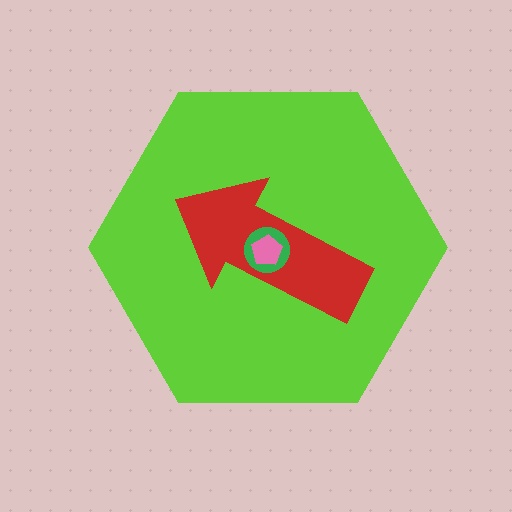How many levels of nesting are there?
4.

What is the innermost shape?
The pink pentagon.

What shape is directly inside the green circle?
The pink pentagon.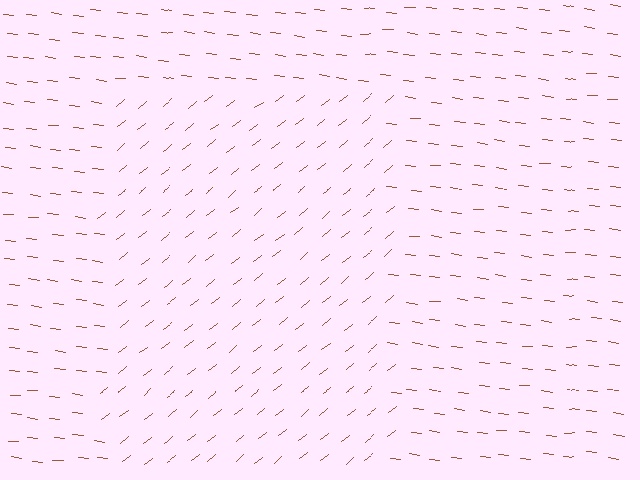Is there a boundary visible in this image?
Yes, there is a texture boundary formed by a change in line orientation.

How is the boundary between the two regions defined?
The boundary is defined purely by a change in line orientation (approximately 45 degrees difference). All lines are the same color and thickness.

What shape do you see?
I see a rectangle.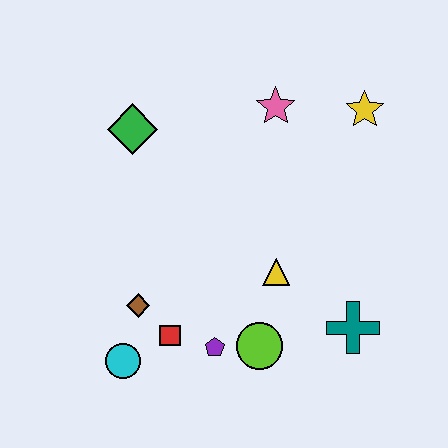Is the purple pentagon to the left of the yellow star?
Yes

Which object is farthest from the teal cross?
The green diamond is farthest from the teal cross.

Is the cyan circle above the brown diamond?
No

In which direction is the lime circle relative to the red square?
The lime circle is to the right of the red square.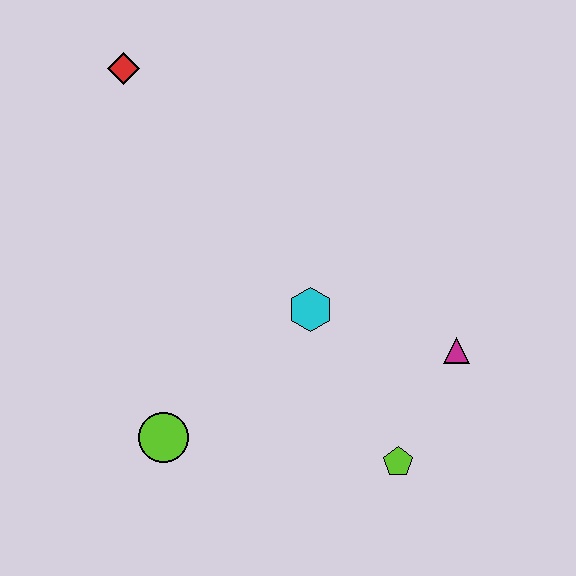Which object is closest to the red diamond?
The cyan hexagon is closest to the red diamond.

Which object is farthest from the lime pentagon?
The red diamond is farthest from the lime pentagon.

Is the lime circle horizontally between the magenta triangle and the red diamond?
Yes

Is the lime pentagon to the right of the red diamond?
Yes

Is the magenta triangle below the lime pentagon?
No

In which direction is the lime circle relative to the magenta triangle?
The lime circle is to the left of the magenta triangle.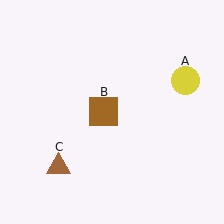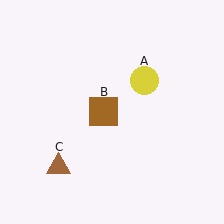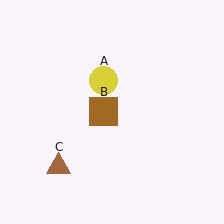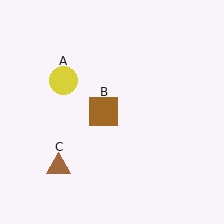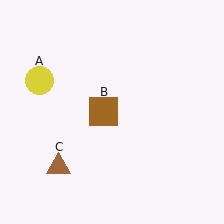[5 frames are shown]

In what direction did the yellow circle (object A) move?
The yellow circle (object A) moved left.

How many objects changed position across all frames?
1 object changed position: yellow circle (object A).